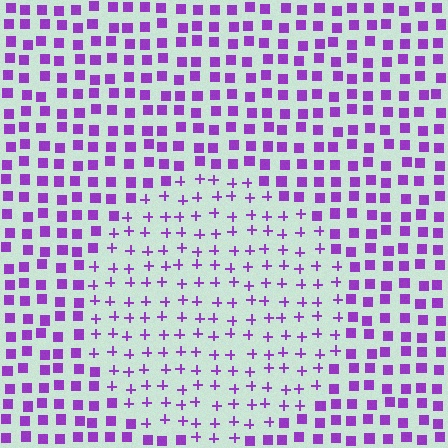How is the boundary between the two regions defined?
The boundary is defined by a change in element shape: plus signs inside vs. squares outside. All elements share the same color and spacing.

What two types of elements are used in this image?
The image uses plus signs inside the circle region and squares outside it.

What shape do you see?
I see a circle.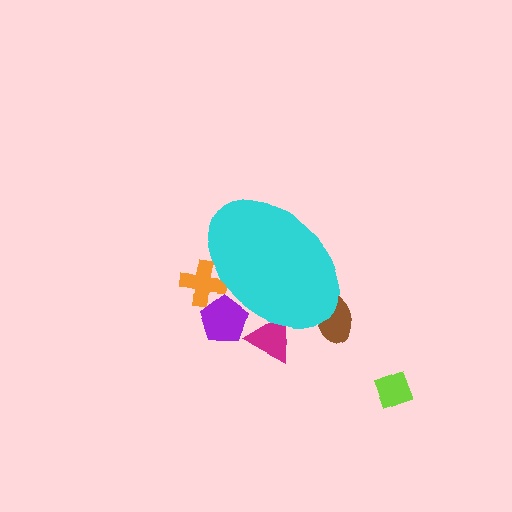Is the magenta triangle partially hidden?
Yes, the magenta triangle is partially hidden behind the cyan ellipse.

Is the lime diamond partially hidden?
No, the lime diamond is fully visible.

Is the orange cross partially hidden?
Yes, the orange cross is partially hidden behind the cyan ellipse.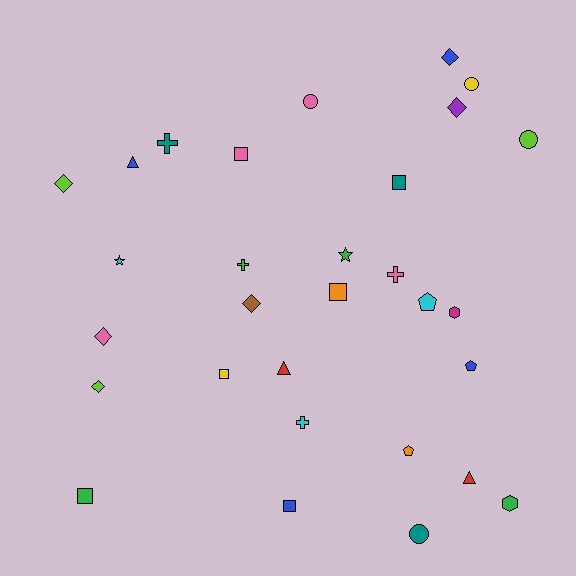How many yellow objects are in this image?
There are 2 yellow objects.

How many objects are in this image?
There are 30 objects.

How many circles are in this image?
There are 4 circles.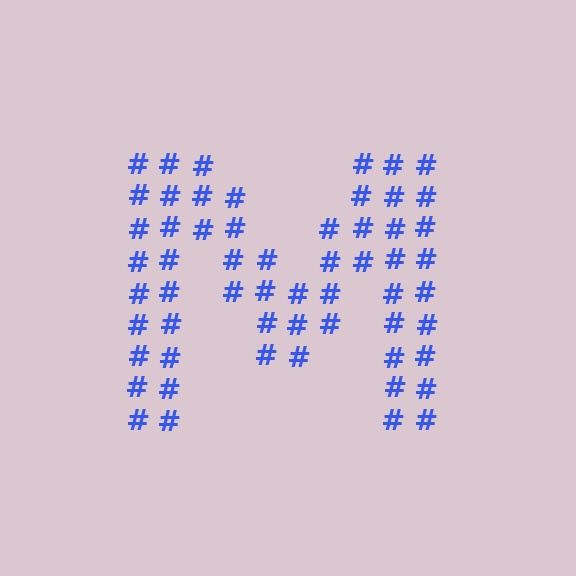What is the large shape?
The large shape is the letter M.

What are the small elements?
The small elements are hash symbols.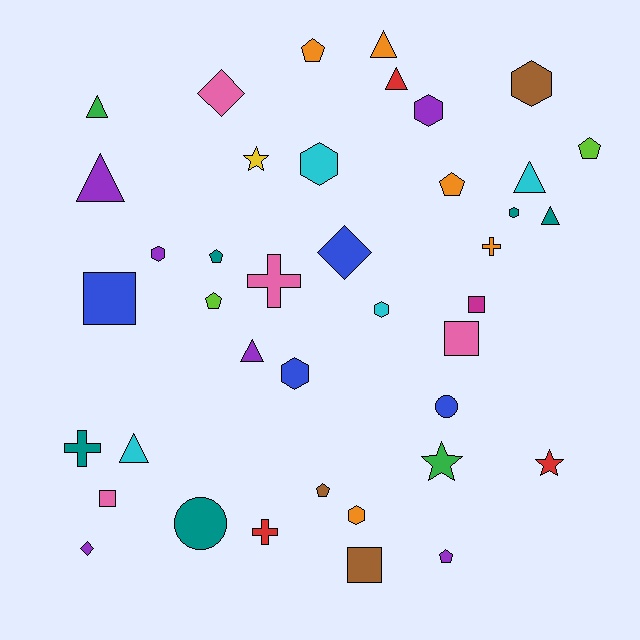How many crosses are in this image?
There are 4 crosses.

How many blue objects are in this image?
There are 4 blue objects.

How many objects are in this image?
There are 40 objects.